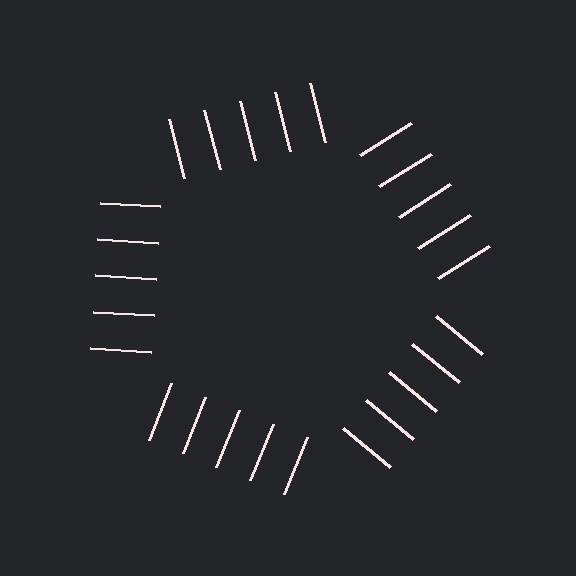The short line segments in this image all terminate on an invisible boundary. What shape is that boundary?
An illusory pentagon — the line segments terminate on its edges but no continuous stroke is drawn.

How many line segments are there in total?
25 — 5 along each of the 5 edges.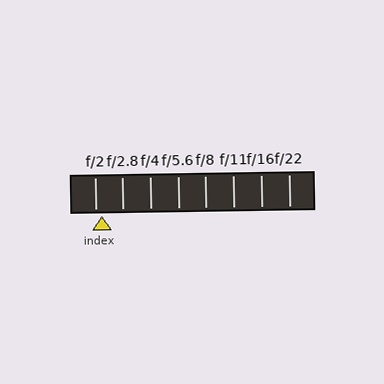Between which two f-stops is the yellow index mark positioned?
The index mark is between f/2 and f/2.8.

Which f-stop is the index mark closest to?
The index mark is closest to f/2.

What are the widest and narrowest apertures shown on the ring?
The widest aperture shown is f/2 and the narrowest is f/22.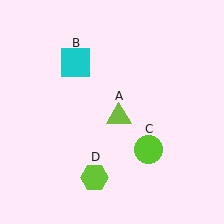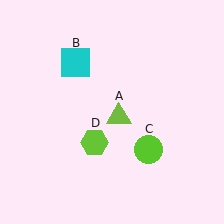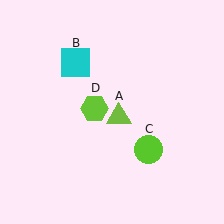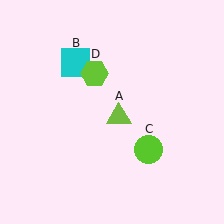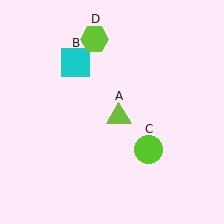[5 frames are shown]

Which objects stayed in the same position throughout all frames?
Lime triangle (object A) and cyan square (object B) and lime circle (object C) remained stationary.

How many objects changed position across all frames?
1 object changed position: lime hexagon (object D).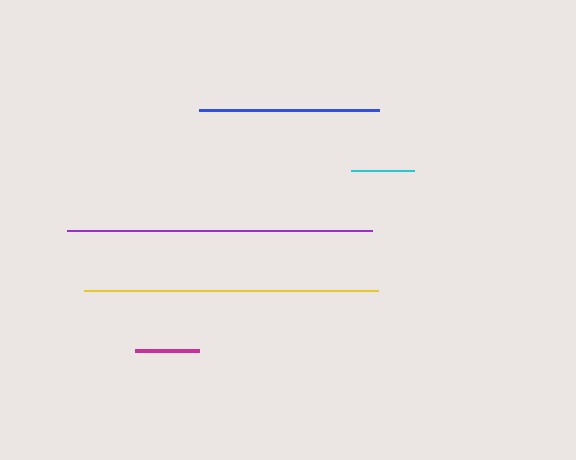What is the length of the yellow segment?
The yellow segment is approximately 294 pixels long.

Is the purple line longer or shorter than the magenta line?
The purple line is longer than the magenta line.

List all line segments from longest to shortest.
From longest to shortest: purple, yellow, blue, magenta, cyan.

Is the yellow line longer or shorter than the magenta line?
The yellow line is longer than the magenta line.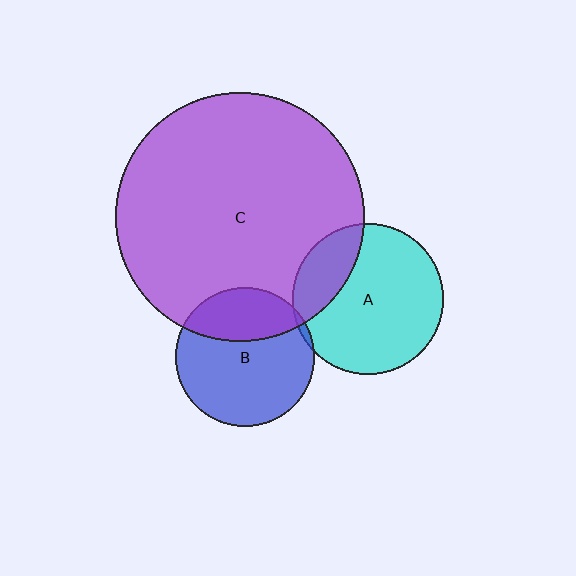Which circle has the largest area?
Circle C (purple).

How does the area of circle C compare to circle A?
Approximately 2.7 times.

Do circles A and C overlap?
Yes.